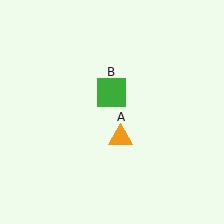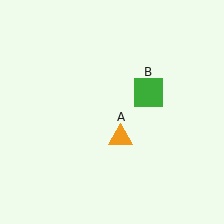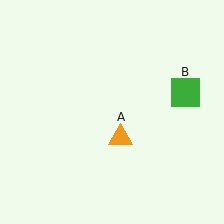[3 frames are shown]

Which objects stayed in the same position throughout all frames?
Orange triangle (object A) remained stationary.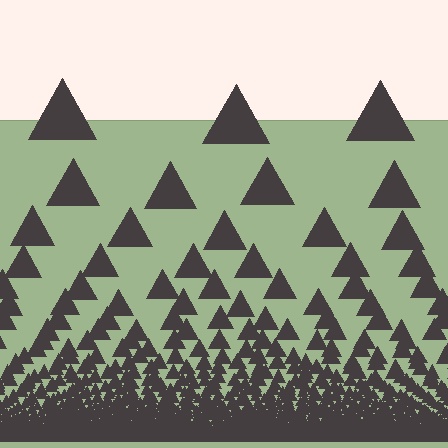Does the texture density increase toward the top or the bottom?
Density increases toward the bottom.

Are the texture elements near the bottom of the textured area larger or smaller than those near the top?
Smaller. The gradient is inverted — elements near the bottom are smaller and denser.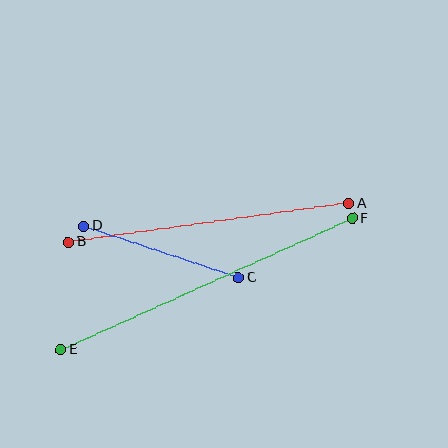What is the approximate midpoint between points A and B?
The midpoint is at approximately (209, 223) pixels.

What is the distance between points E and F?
The distance is approximately 319 pixels.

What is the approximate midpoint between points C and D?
The midpoint is at approximately (161, 252) pixels.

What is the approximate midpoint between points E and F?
The midpoint is at approximately (207, 284) pixels.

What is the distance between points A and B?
The distance is approximately 283 pixels.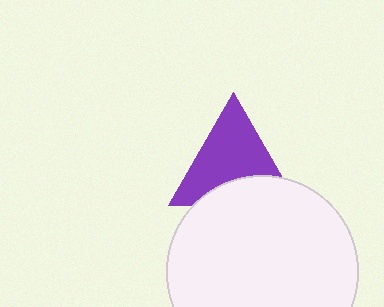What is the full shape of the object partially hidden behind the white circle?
The partially hidden object is a purple triangle.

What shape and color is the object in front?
The object in front is a white circle.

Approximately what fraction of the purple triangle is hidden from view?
Roughly 31% of the purple triangle is hidden behind the white circle.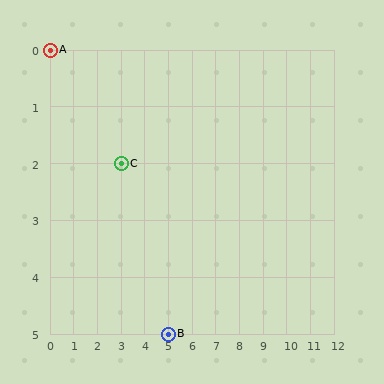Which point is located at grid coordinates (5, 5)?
Point B is at (5, 5).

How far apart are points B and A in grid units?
Points B and A are 5 columns and 5 rows apart (about 7.1 grid units diagonally).